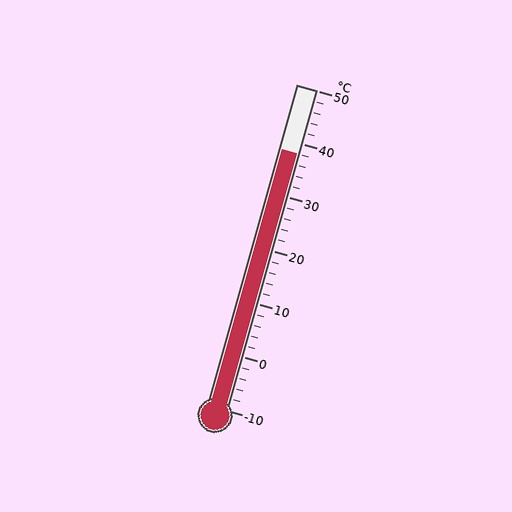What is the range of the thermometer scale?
The thermometer scale ranges from -10°C to 50°C.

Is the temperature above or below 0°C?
The temperature is above 0°C.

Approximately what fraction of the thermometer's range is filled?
The thermometer is filled to approximately 80% of its range.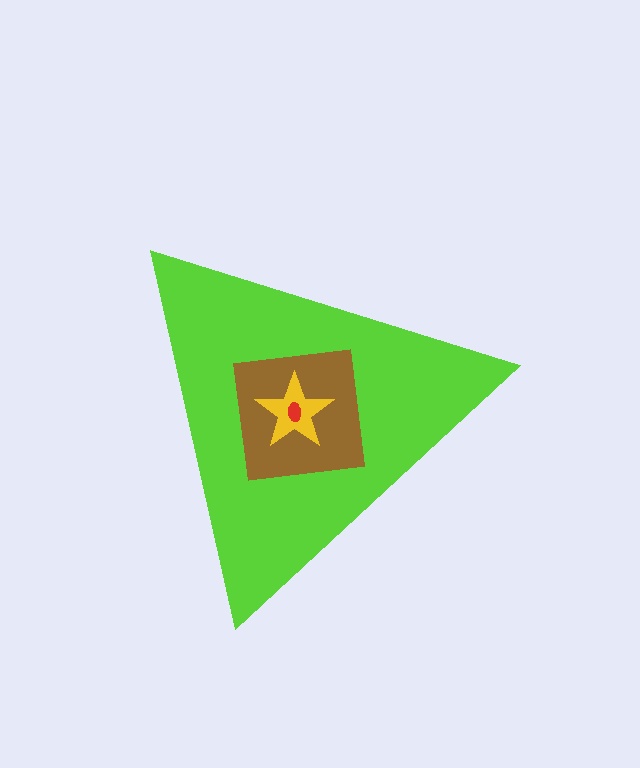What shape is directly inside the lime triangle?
The brown square.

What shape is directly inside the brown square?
The yellow star.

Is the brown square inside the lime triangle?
Yes.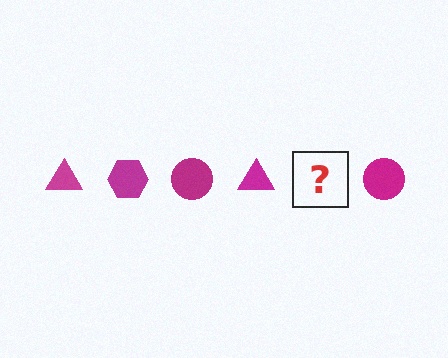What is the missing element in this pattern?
The missing element is a magenta hexagon.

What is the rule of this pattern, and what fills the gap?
The rule is that the pattern cycles through triangle, hexagon, circle shapes in magenta. The gap should be filled with a magenta hexagon.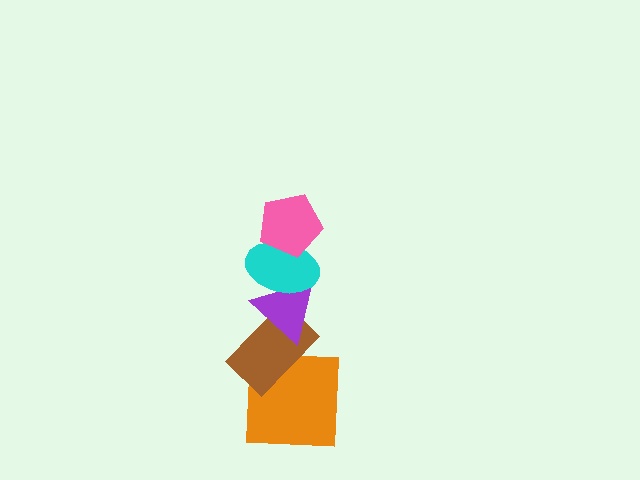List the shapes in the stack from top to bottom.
From top to bottom: the pink pentagon, the cyan ellipse, the purple triangle, the brown rectangle, the orange square.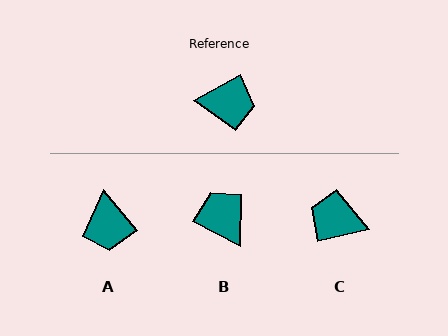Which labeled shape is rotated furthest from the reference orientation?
C, about 165 degrees away.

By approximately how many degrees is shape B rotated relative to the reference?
Approximately 124 degrees counter-clockwise.